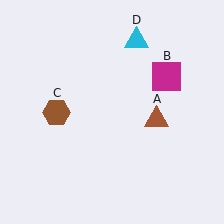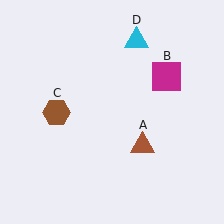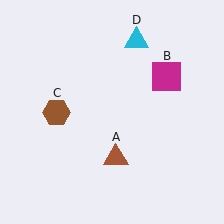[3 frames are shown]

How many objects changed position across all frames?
1 object changed position: brown triangle (object A).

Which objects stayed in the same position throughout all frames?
Magenta square (object B) and brown hexagon (object C) and cyan triangle (object D) remained stationary.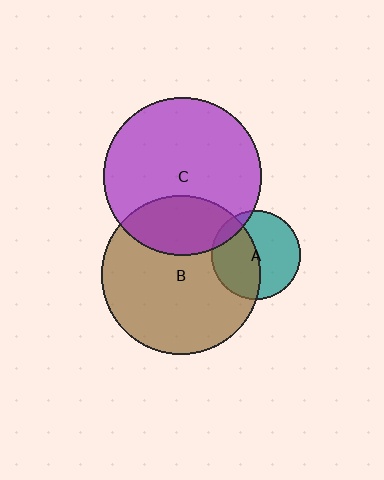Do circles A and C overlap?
Yes.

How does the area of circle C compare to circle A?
Approximately 3.2 times.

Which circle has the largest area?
Circle B (brown).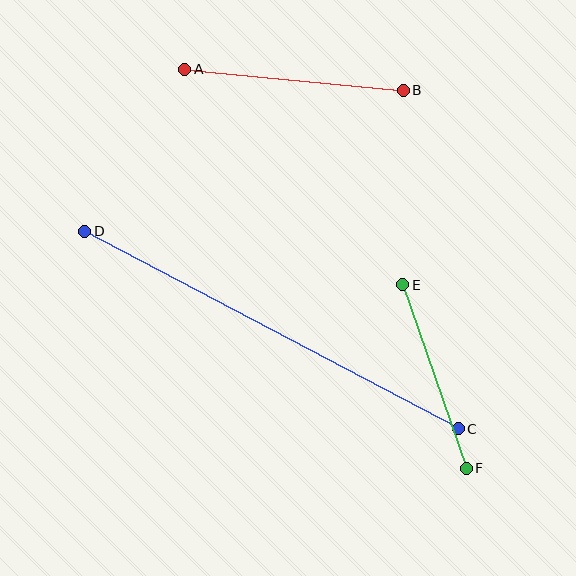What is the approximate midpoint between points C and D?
The midpoint is at approximately (271, 330) pixels.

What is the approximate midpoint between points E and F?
The midpoint is at approximately (434, 377) pixels.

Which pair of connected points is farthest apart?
Points C and D are farthest apart.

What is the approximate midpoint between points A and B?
The midpoint is at approximately (294, 80) pixels.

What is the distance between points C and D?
The distance is approximately 423 pixels.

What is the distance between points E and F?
The distance is approximately 194 pixels.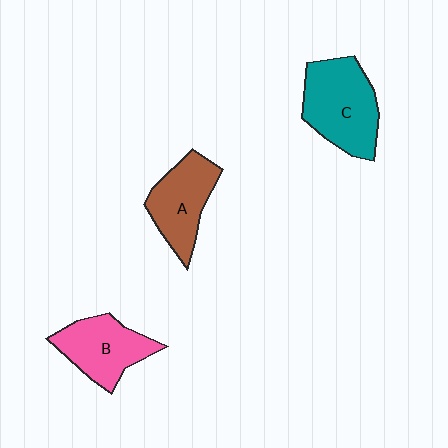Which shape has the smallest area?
Shape A (brown).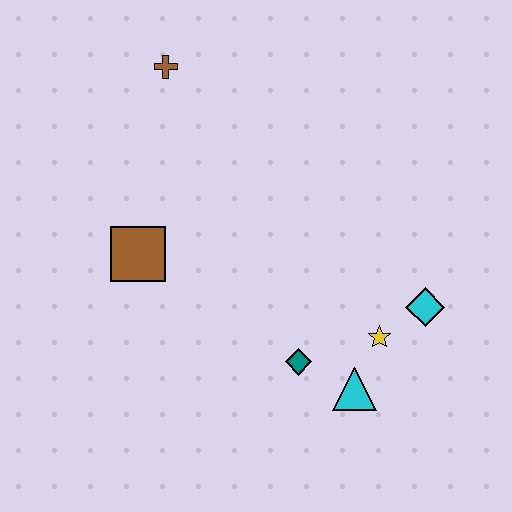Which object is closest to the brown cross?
The brown square is closest to the brown cross.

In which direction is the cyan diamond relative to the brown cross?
The cyan diamond is to the right of the brown cross.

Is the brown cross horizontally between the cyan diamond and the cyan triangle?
No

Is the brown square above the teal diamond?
Yes